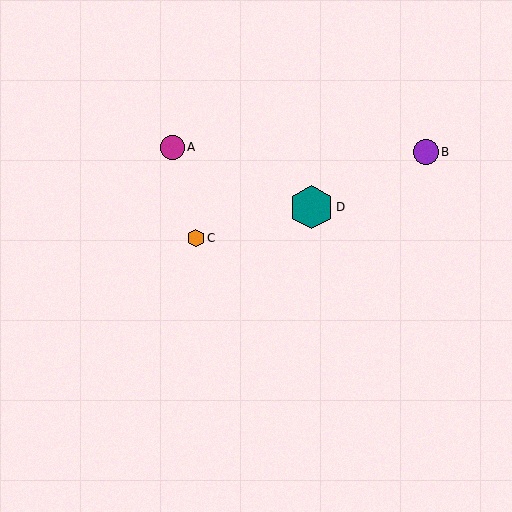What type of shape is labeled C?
Shape C is an orange hexagon.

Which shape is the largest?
The teal hexagon (labeled D) is the largest.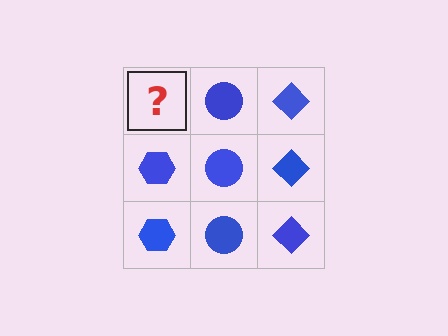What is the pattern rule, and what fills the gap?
The rule is that each column has a consistent shape. The gap should be filled with a blue hexagon.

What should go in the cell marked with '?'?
The missing cell should contain a blue hexagon.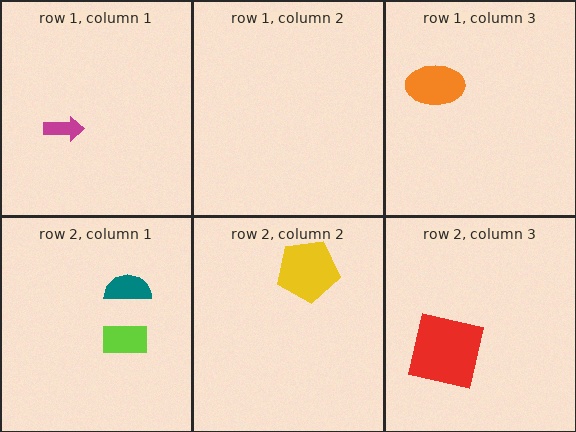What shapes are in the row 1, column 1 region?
The magenta arrow.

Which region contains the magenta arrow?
The row 1, column 1 region.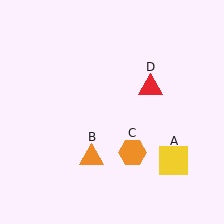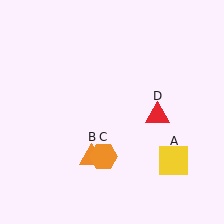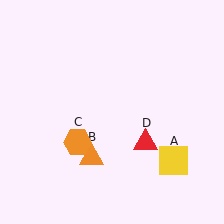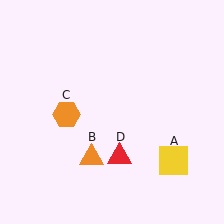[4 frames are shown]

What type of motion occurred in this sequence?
The orange hexagon (object C), red triangle (object D) rotated clockwise around the center of the scene.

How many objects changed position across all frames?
2 objects changed position: orange hexagon (object C), red triangle (object D).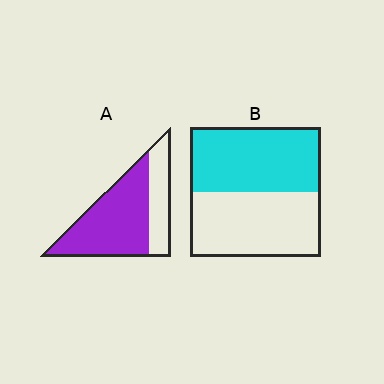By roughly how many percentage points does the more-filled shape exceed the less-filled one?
By roughly 20 percentage points (A over B).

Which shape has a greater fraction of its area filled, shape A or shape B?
Shape A.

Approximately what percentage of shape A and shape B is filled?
A is approximately 70% and B is approximately 50%.